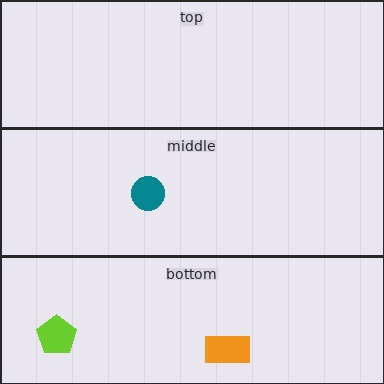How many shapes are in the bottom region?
2.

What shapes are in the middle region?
The teal circle.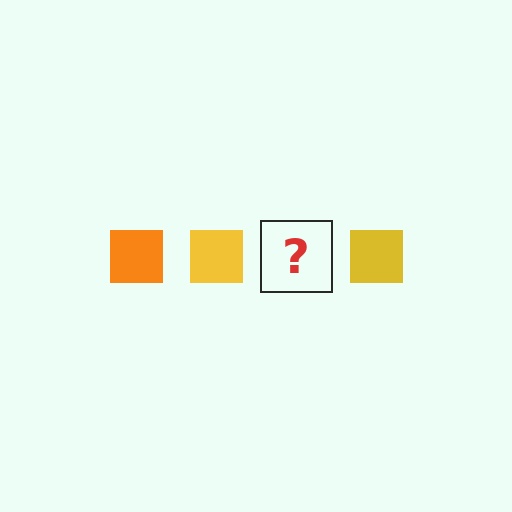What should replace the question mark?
The question mark should be replaced with an orange square.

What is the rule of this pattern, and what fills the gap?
The rule is that the pattern cycles through orange, yellow squares. The gap should be filled with an orange square.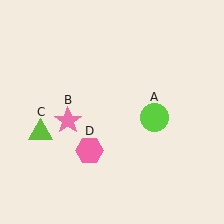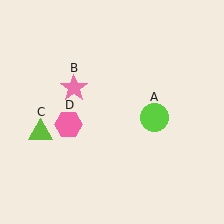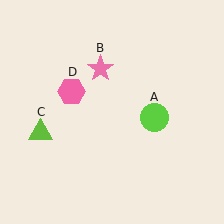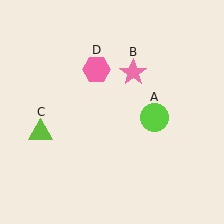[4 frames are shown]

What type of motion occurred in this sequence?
The pink star (object B), pink hexagon (object D) rotated clockwise around the center of the scene.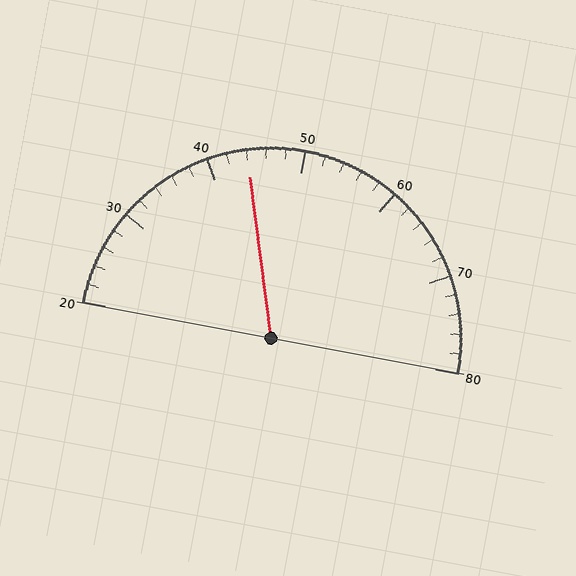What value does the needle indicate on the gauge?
The needle indicates approximately 44.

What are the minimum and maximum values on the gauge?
The gauge ranges from 20 to 80.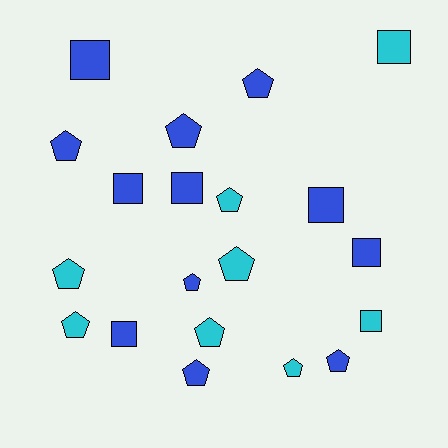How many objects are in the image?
There are 20 objects.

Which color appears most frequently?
Blue, with 12 objects.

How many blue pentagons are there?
There are 6 blue pentagons.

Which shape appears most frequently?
Pentagon, with 12 objects.